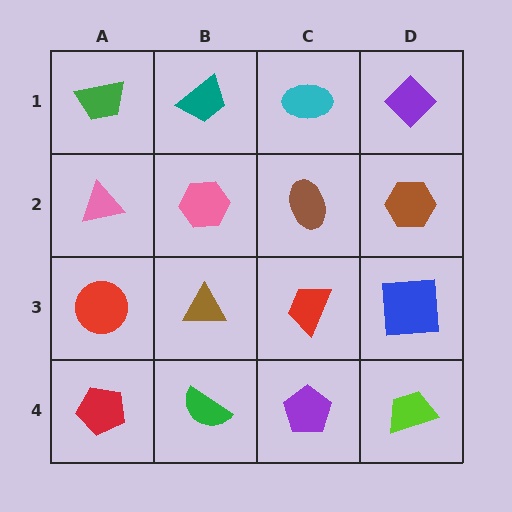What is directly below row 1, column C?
A brown ellipse.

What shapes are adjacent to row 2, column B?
A teal trapezoid (row 1, column B), a brown triangle (row 3, column B), a pink triangle (row 2, column A), a brown ellipse (row 2, column C).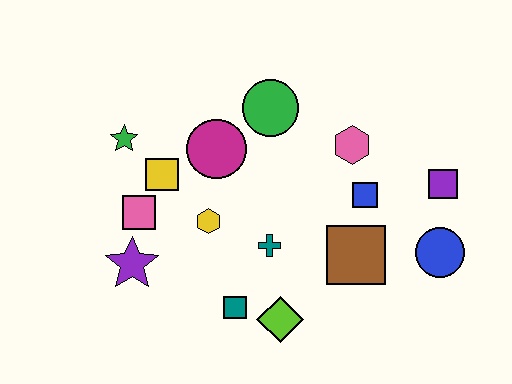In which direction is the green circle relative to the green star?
The green circle is to the right of the green star.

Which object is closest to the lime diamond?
The teal square is closest to the lime diamond.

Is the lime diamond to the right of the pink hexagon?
No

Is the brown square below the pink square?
Yes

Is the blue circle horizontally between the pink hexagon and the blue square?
No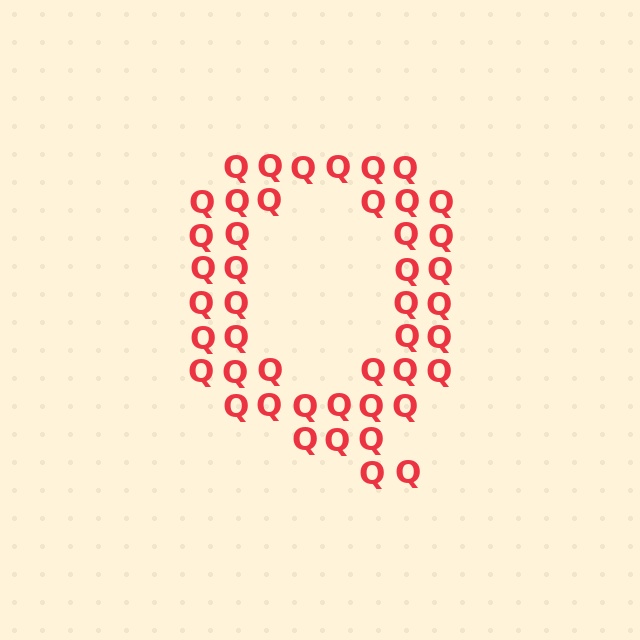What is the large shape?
The large shape is the letter Q.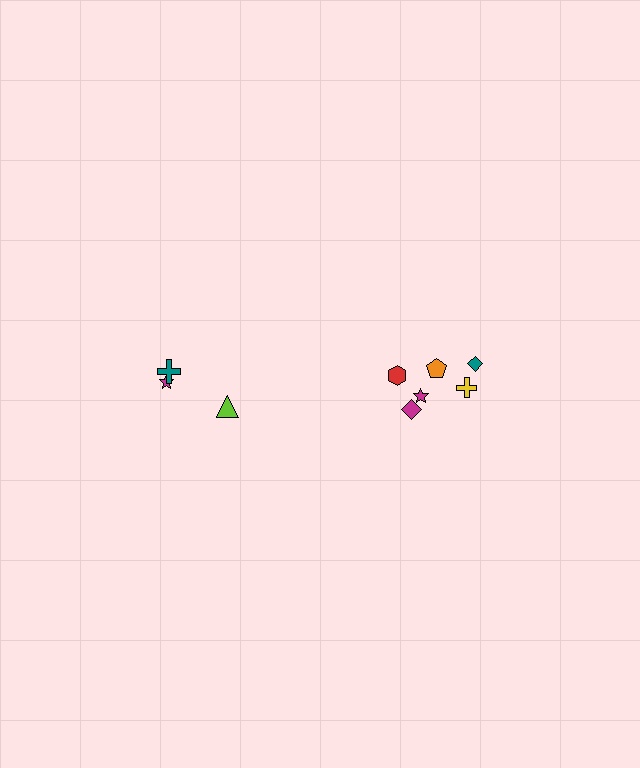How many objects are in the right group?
There are 6 objects.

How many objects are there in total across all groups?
There are 9 objects.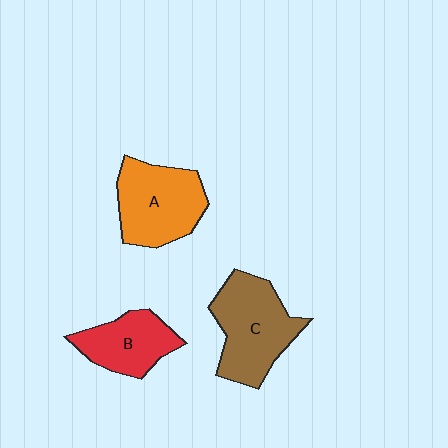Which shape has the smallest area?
Shape B (red).